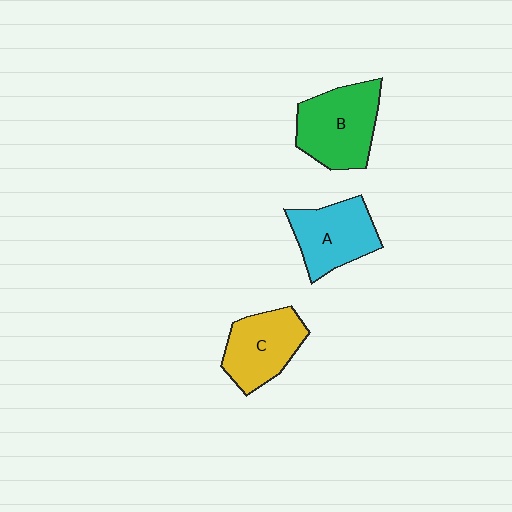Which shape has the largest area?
Shape B (green).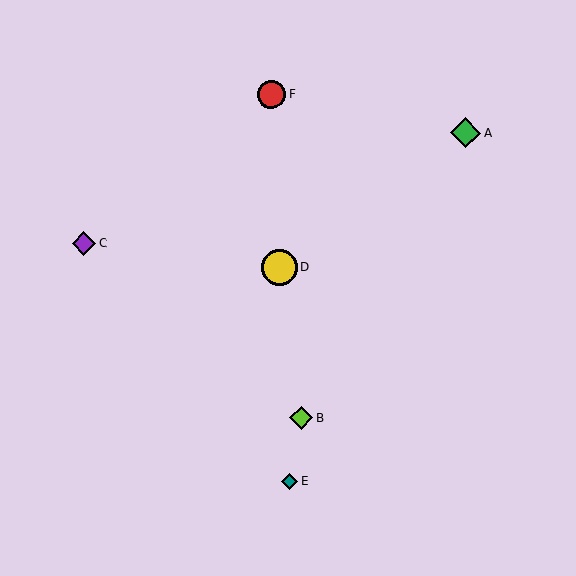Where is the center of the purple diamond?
The center of the purple diamond is at (84, 244).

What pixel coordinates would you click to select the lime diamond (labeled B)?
Click at (301, 418) to select the lime diamond B.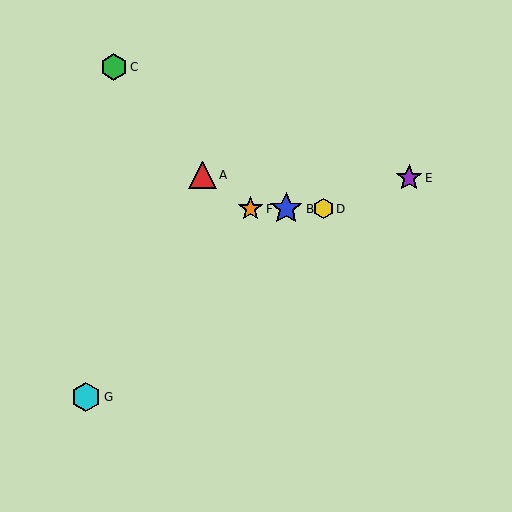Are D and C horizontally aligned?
No, D is at y≈209 and C is at y≈67.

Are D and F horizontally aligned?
Yes, both are at y≈209.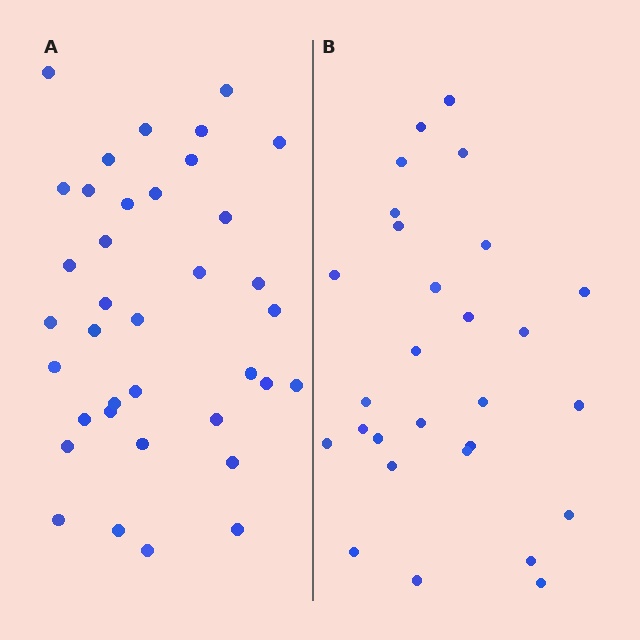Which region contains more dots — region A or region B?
Region A (the left region) has more dots.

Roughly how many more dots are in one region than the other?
Region A has roughly 8 or so more dots than region B.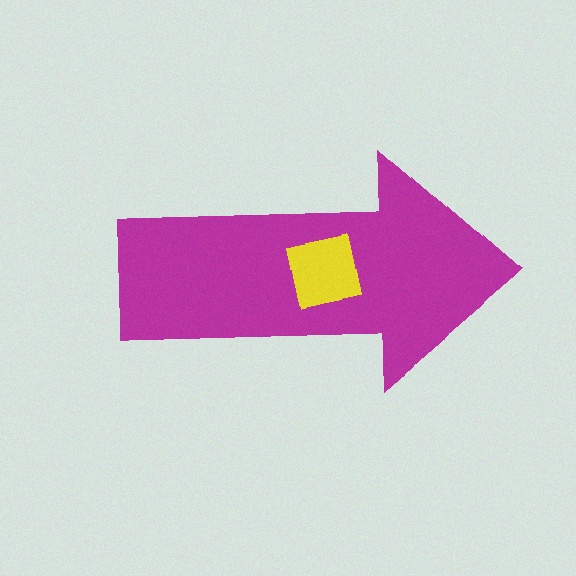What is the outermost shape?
The magenta arrow.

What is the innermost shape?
The yellow square.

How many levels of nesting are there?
2.